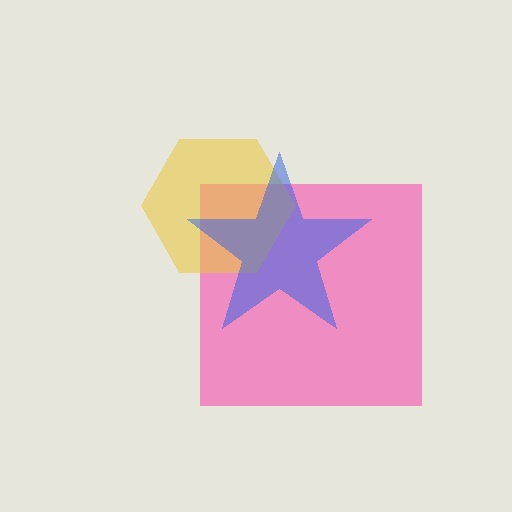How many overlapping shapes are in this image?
There are 3 overlapping shapes in the image.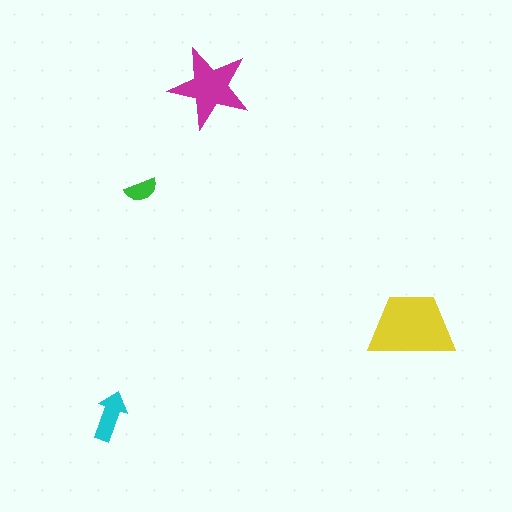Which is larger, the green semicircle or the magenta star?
The magenta star.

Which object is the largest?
The yellow trapezoid.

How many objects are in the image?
There are 4 objects in the image.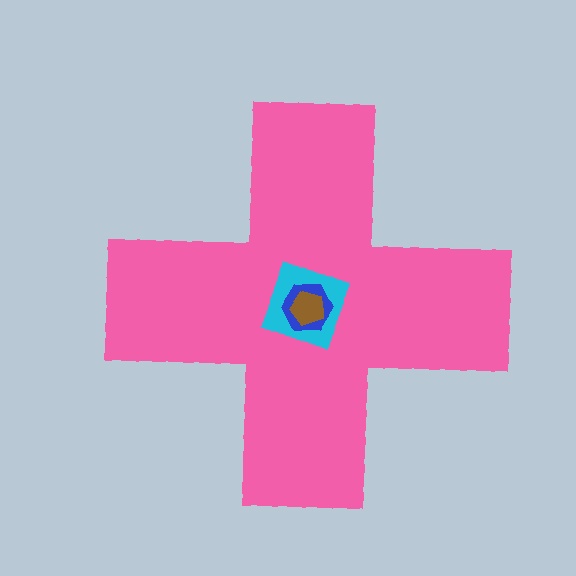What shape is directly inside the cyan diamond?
The blue hexagon.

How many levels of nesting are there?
4.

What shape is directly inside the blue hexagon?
The brown pentagon.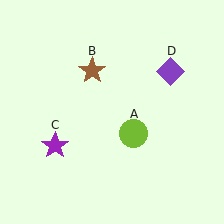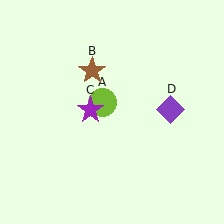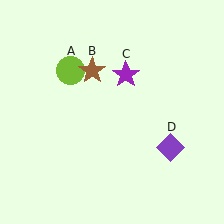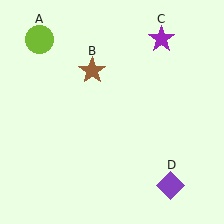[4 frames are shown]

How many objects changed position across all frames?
3 objects changed position: lime circle (object A), purple star (object C), purple diamond (object D).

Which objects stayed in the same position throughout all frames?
Brown star (object B) remained stationary.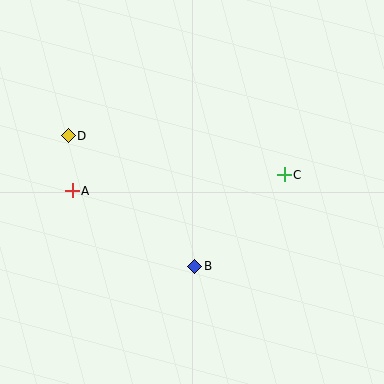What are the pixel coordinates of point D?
Point D is at (68, 136).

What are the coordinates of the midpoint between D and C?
The midpoint between D and C is at (176, 155).